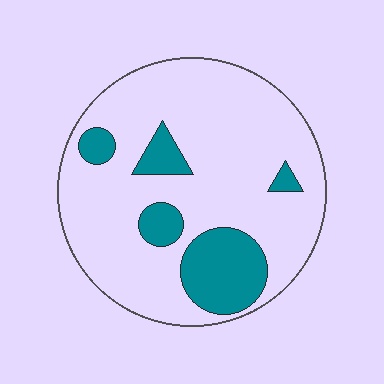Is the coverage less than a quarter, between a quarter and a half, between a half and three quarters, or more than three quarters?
Less than a quarter.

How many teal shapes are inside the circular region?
5.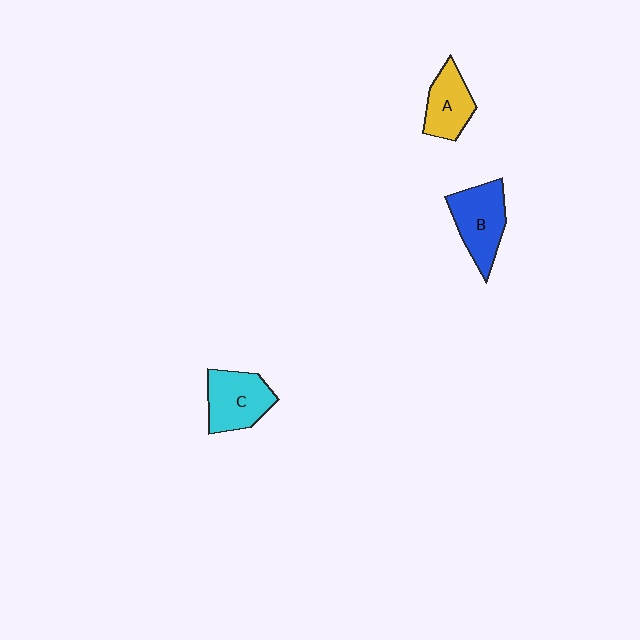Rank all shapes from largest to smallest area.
From largest to smallest: B (blue), C (cyan), A (yellow).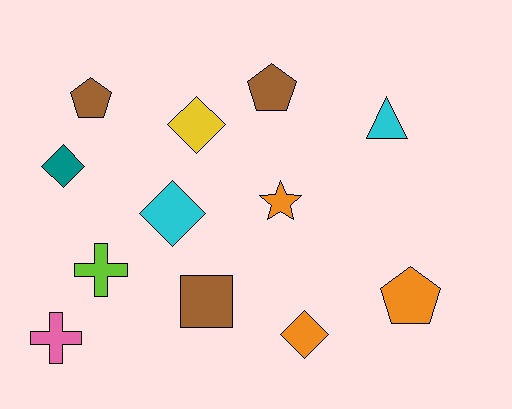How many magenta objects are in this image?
There are no magenta objects.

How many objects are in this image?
There are 12 objects.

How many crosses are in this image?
There are 2 crosses.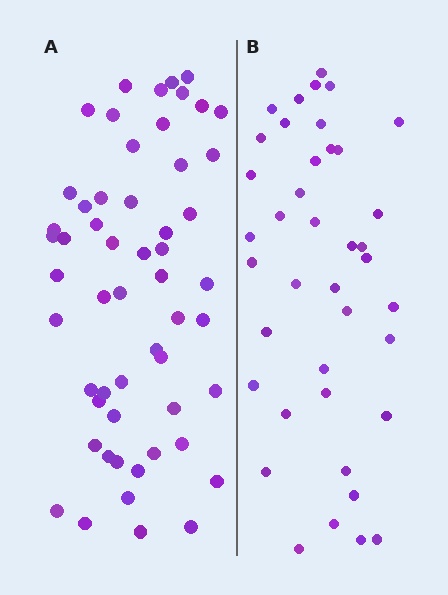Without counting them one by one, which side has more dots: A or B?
Region A (the left region) has more dots.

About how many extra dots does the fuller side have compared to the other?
Region A has approximately 15 more dots than region B.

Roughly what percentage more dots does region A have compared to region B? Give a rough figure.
About 40% more.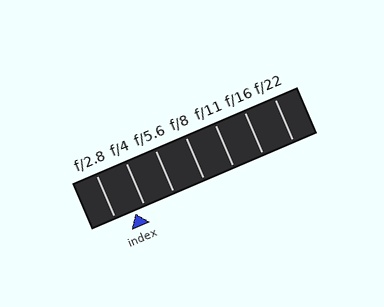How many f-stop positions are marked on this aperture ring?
There are 7 f-stop positions marked.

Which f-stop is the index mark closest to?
The index mark is closest to f/4.